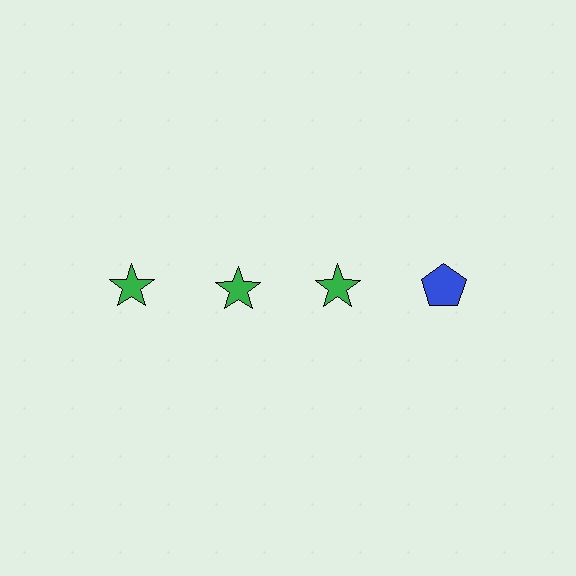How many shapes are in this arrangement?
There are 4 shapes arranged in a grid pattern.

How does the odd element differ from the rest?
It differs in both color (blue instead of green) and shape (pentagon instead of star).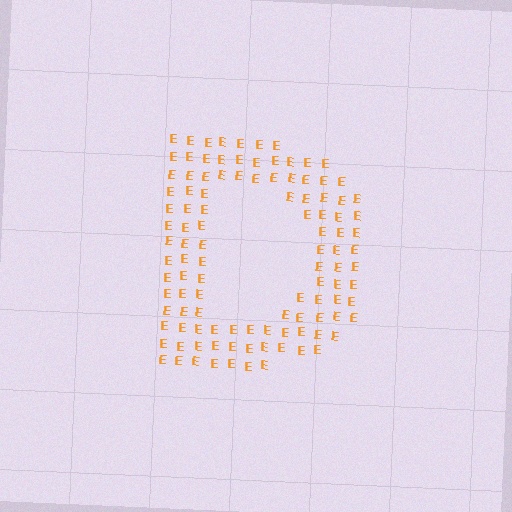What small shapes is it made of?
It is made of small letter E's.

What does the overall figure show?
The overall figure shows the letter D.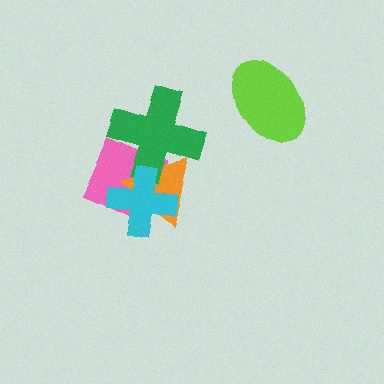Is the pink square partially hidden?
Yes, it is partially covered by another shape.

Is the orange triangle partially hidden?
Yes, it is partially covered by another shape.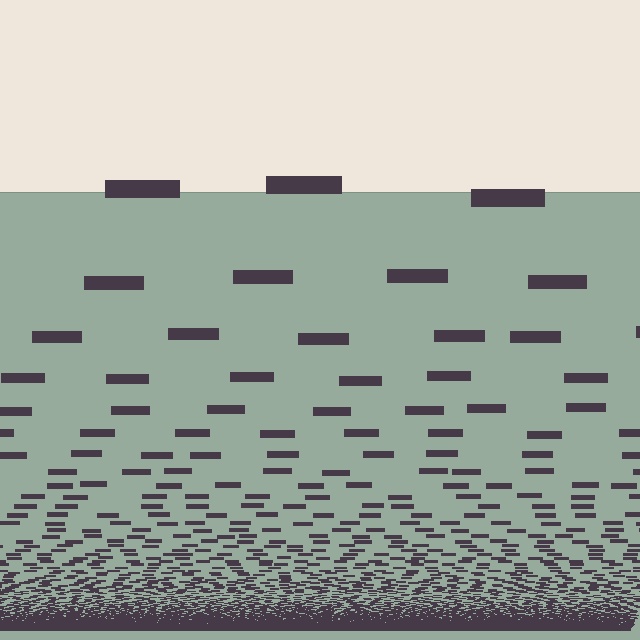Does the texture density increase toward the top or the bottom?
Density increases toward the bottom.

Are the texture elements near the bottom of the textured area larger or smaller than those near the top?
Smaller. The gradient is inverted — elements near the bottom are smaller and denser.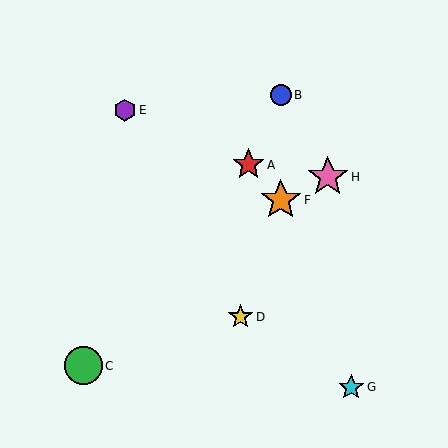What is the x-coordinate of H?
Object H is at x≈328.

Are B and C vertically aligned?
No, B is at x≈281 and C is at x≈84.